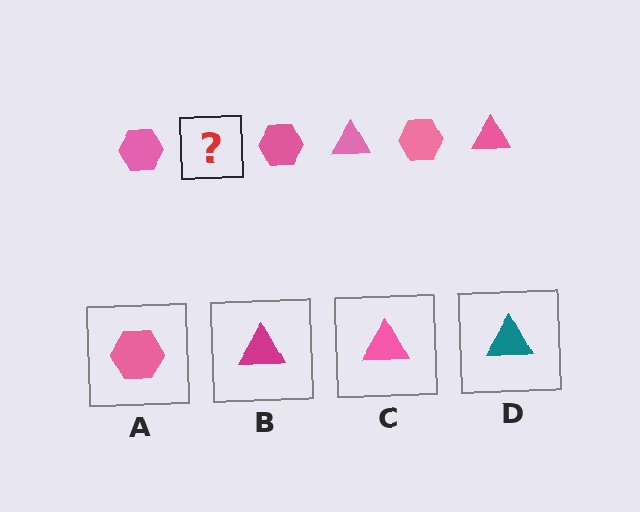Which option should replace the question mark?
Option C.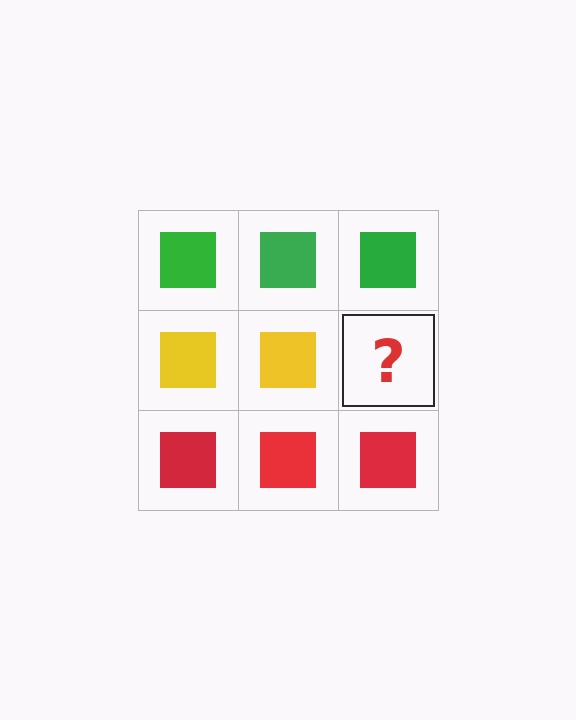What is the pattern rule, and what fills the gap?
The rule is that each row has a consistent color. The gap should be filled with a yellow square.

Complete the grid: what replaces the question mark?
The question mark should be replaced with a yellow square.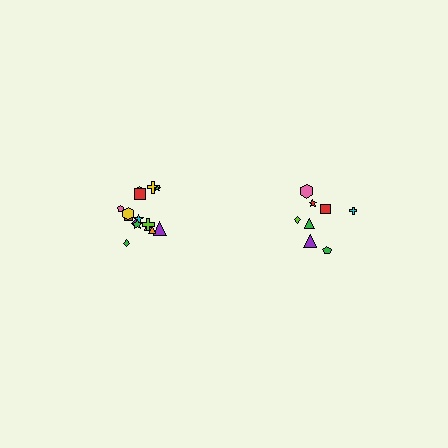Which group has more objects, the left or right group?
The left group.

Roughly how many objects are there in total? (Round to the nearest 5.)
Roughly 25 objects in total.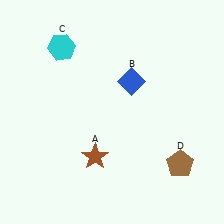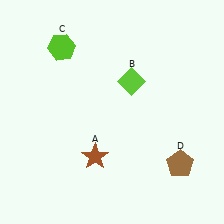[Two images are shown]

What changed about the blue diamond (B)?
In Image 1, B is blue. In Image 2, it changed to lime.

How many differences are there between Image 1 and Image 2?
There are 2 differences between the two images.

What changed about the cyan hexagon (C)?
In Image 1, C is cyan. In Image 2, it changed to lime.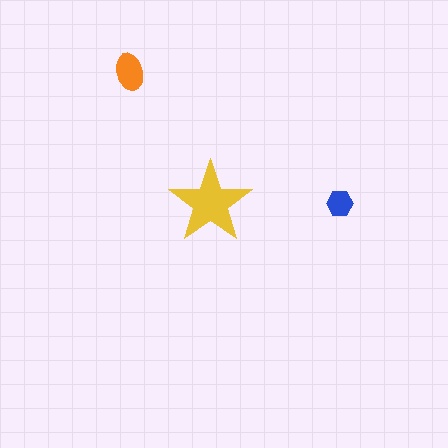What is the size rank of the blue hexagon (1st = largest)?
3rd.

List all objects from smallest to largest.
The blue hexagon, the orange ellipse, the yellow star.